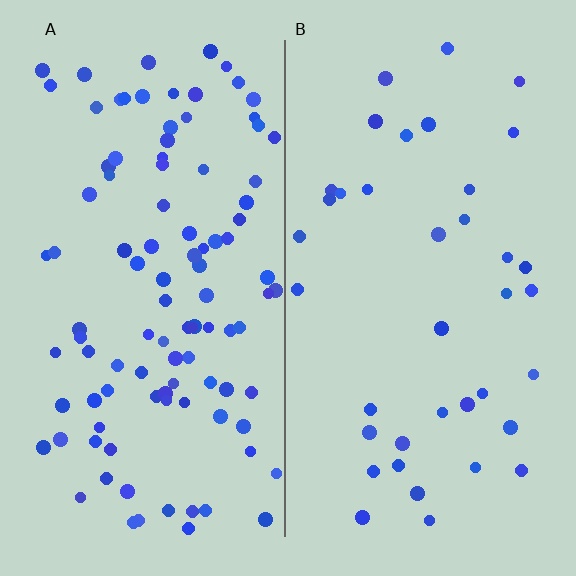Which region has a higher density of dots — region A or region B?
A (the left).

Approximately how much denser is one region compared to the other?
Approximately 2.7× — region A over region B.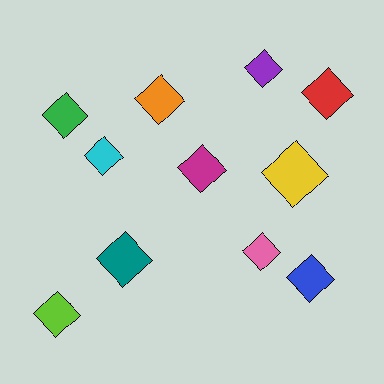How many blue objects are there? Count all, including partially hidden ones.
There is 1 blue object.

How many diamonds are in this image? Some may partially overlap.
There are 11 diamonds.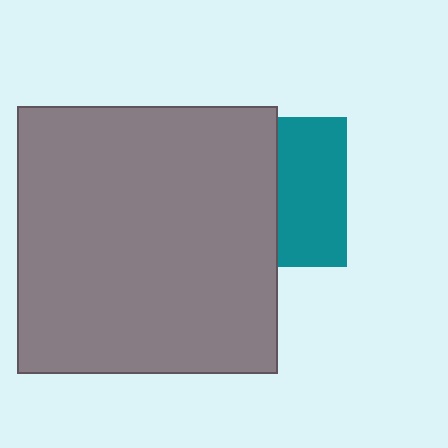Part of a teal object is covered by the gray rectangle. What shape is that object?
It is a square.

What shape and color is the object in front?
The object in front is a gray rectangle.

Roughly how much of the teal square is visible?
About half of it is visible (roughly 47%).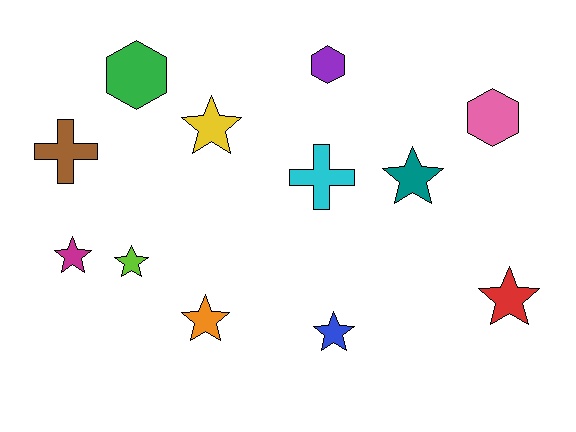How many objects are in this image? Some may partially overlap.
There are 12 objects.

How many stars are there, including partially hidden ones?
There are 7 stars.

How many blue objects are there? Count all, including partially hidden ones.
There is 1 blue object.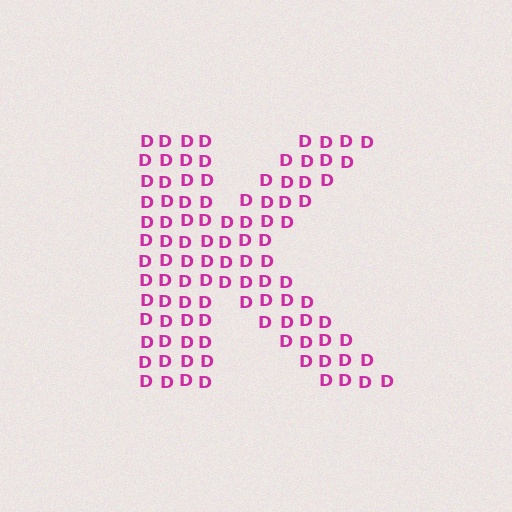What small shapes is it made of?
It is made of small letter D's.